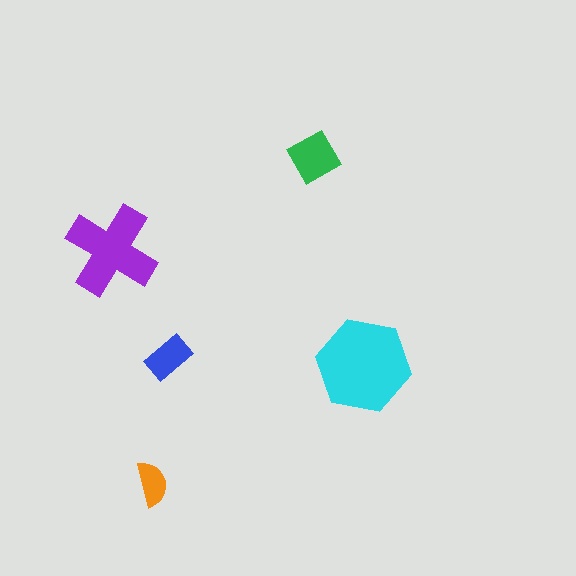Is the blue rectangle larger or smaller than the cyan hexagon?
Smaller.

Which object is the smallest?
The orange semicircle.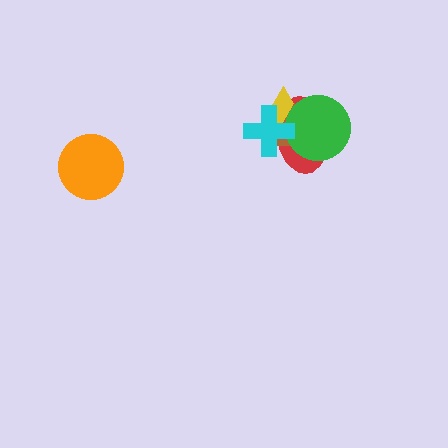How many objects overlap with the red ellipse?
4 objects overlap with the red ellipse.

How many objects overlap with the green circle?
4 objects overlap with the green circle.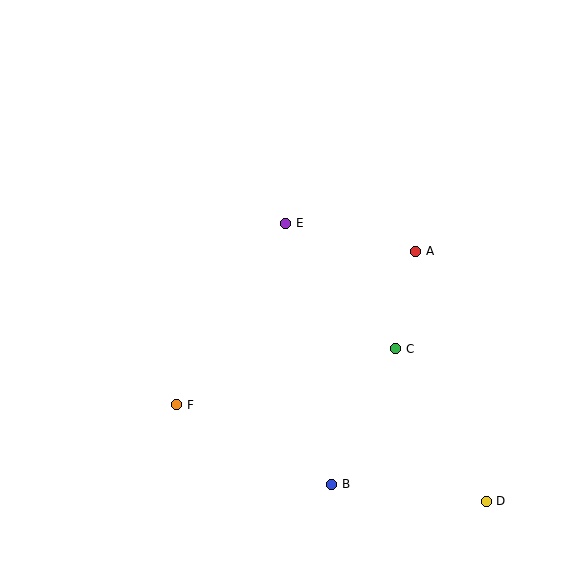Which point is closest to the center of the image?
Point E at (286, 223) is closest to the center.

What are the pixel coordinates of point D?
Point D is at (486, 501).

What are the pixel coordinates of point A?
Point A is at (416, 251).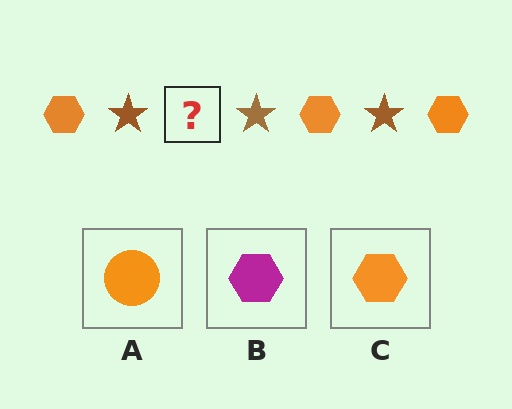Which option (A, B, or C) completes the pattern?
C.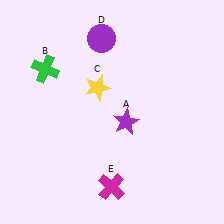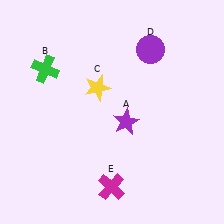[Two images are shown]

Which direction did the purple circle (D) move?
The purple circle (D) moved right.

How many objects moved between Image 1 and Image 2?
1 object moved between the two images.